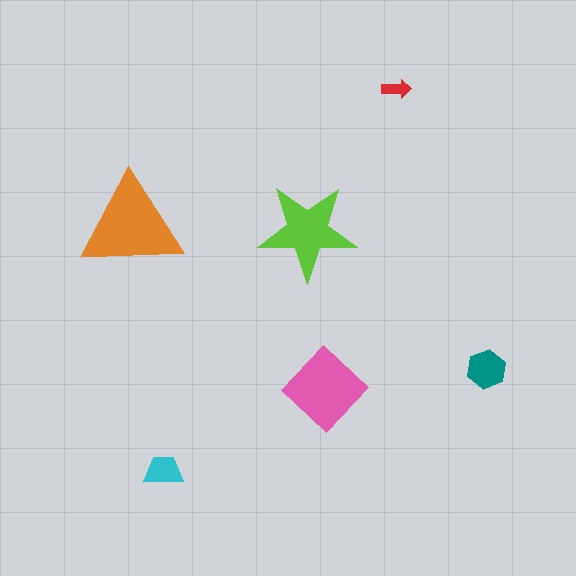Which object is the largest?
The orange triangle.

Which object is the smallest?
The red arrow.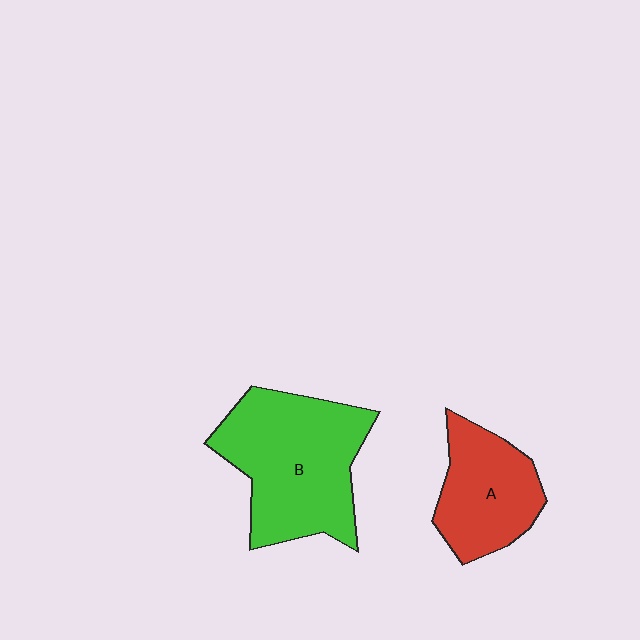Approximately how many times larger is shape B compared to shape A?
Approximately 1.6 times.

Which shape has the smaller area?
Shape A (red).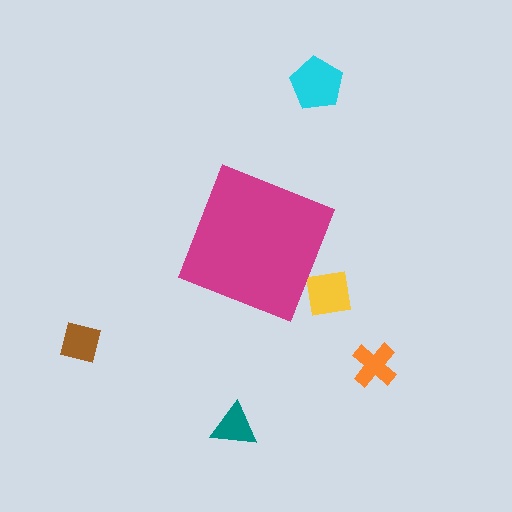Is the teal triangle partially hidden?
No, the teal triangle is fully visible.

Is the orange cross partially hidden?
No, the orange cross is fully visible.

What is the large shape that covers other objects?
A magenta diamond.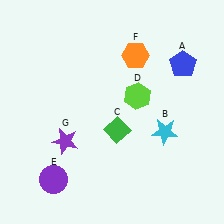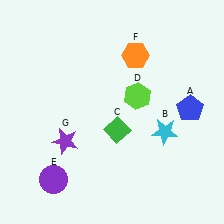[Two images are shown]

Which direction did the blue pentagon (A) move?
The blue pentagon (A) moved down.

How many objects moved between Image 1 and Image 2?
1 object moved between the two images.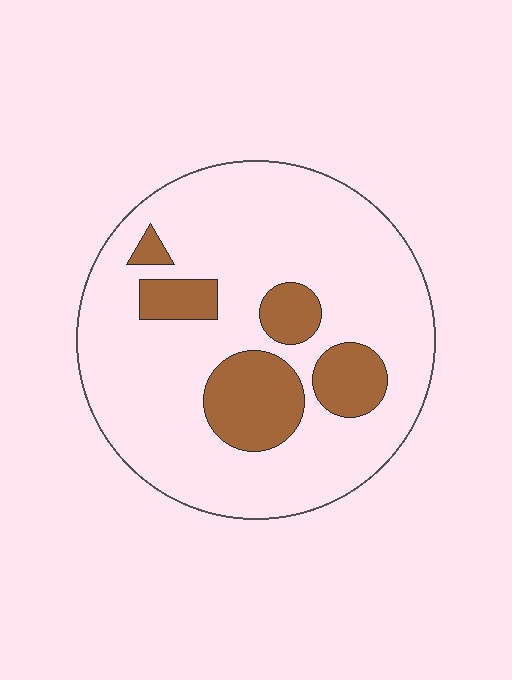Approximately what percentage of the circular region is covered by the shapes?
Approximately 20%.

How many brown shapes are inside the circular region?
5.